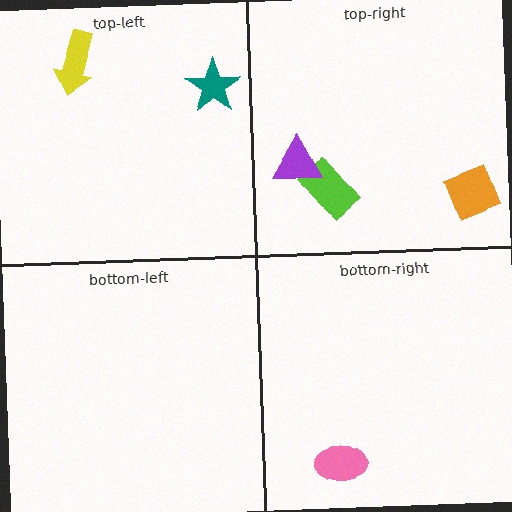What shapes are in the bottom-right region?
The pink ellipse.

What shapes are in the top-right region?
The lime rectangle, the purple triangle, the orange diamond.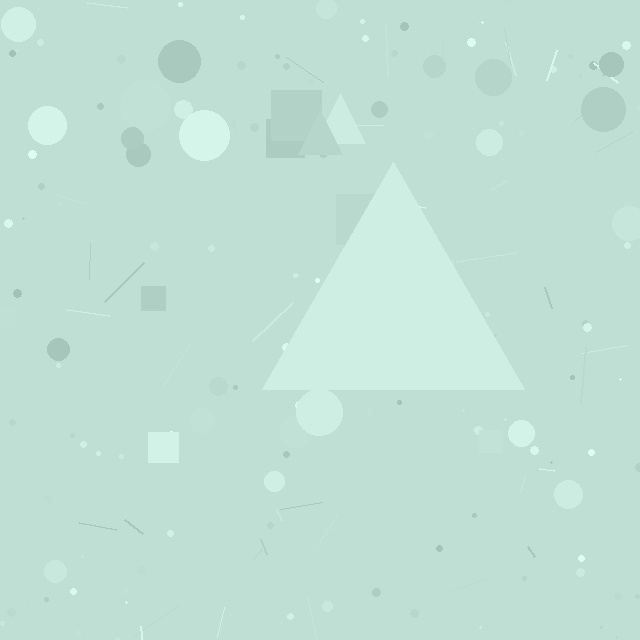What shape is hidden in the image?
A triangle is hidden in the image.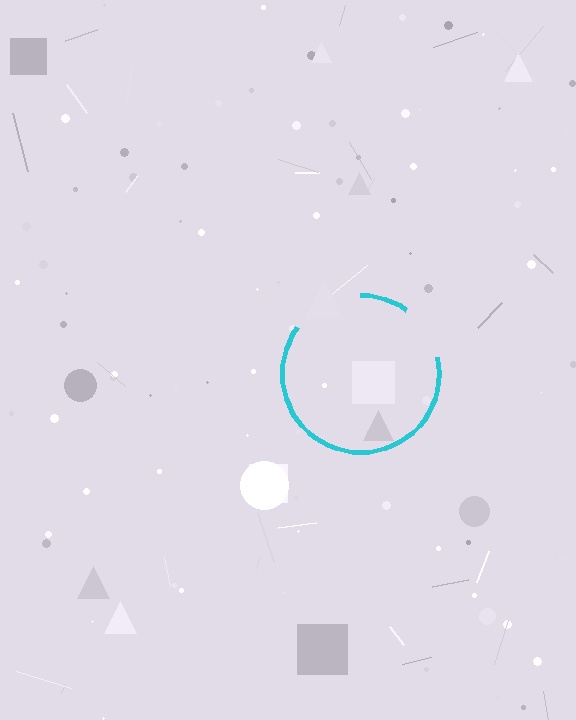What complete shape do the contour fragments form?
The contour fragments form a circle.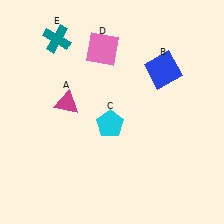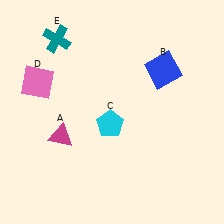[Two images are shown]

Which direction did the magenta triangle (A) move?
The magenta triangle (A) moved down.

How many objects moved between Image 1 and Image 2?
2 objects moved between the two images.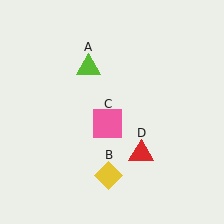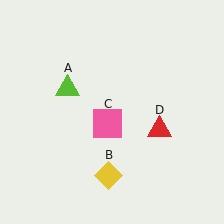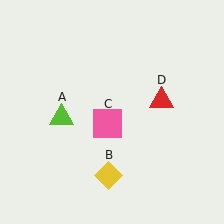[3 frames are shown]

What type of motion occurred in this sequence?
The lime triangle (object A), red triangle (object D) rotated counterclockwise around the center of the scene.